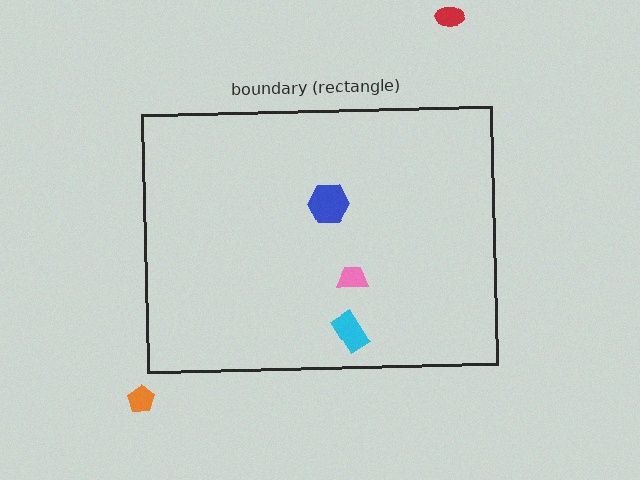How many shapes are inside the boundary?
3 inside, 2 outside.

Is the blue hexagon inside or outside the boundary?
Inside.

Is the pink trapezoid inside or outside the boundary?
Inside.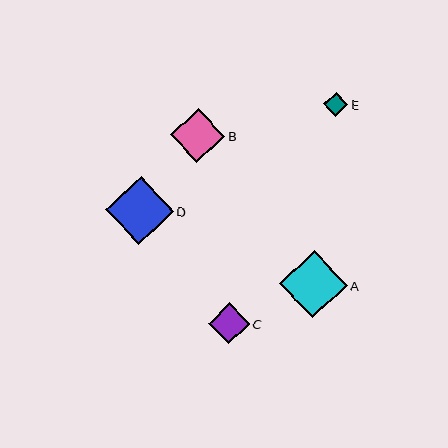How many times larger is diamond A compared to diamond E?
Diamond A is approximately 2.8 times the size of diamond E.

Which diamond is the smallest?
Diamond E is the smallest with a size of approximately 24 pixels.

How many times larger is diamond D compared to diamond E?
Diamond D is approximately 2.8 times the size of diamond E.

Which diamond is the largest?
Diamond D is the largest with a size of approximately 68 pixels.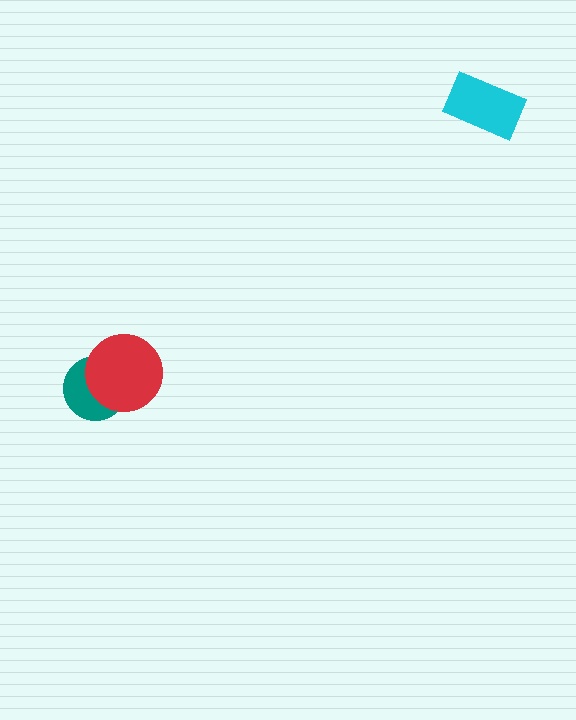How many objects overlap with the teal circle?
1 object overlaps with the teal circle.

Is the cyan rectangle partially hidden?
No, no other shape covers it.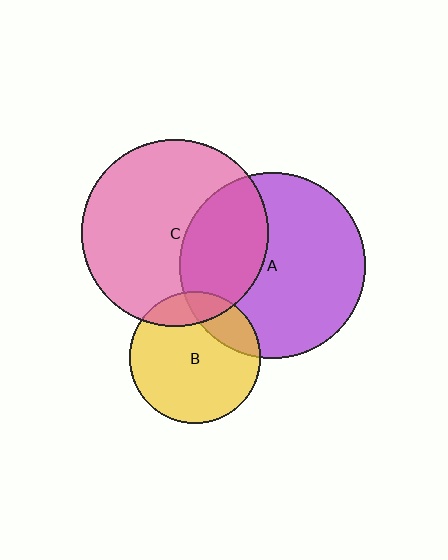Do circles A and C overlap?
Yes.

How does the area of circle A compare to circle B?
Approximately 2.0 times.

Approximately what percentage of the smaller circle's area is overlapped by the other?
Approximately 35%.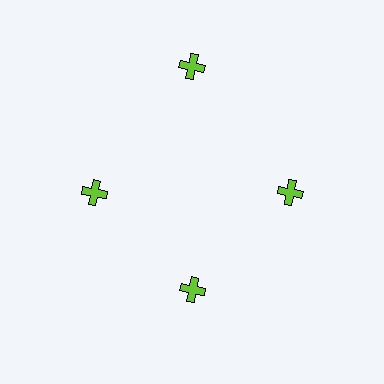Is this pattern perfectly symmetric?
No. The 4 lime crosses are arranged in a ring, but one element near the 12 o'clock position is pushed outward from the center, breaking the 4-fold rotational symmetry.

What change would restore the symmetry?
The symmetry would be restored by moving it inward, back onto the ring so that all 4 crosses sit at equal angles and equal distance from the center.